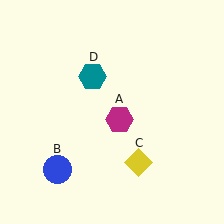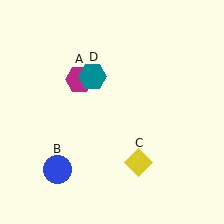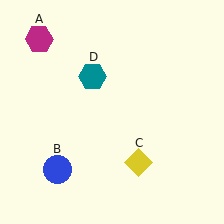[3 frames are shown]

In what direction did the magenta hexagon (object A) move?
The magenta hexagon (object A) moved up and to the left.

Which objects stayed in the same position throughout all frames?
Blue circle (object B) and yellow diamond (object C) and teal hexagon (object D) remained stationary.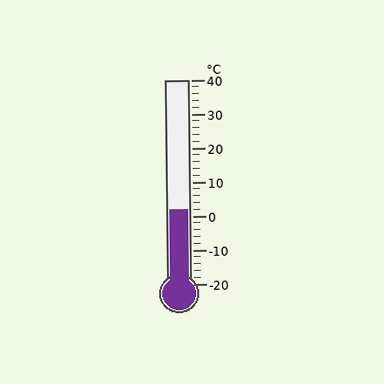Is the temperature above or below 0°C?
The temperature is above 0°C.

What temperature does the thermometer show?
The thermometer shows approximately 2°C.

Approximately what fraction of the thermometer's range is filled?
The thermometer is filled to approximately 35% of its range.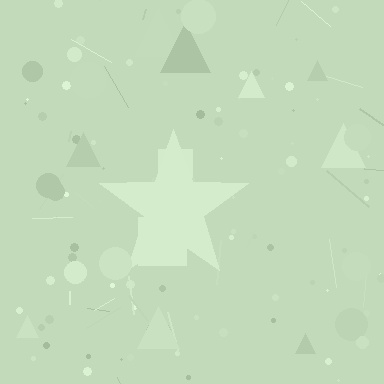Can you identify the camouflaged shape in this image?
The camouflaged shape is a star.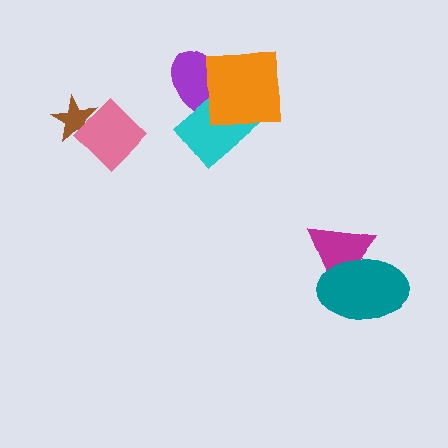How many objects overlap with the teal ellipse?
1 object overlaps with the teal ellipse.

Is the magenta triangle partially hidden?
Yes, it is partially covered by another shape.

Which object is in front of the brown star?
The pink diamond is in front of the brown star.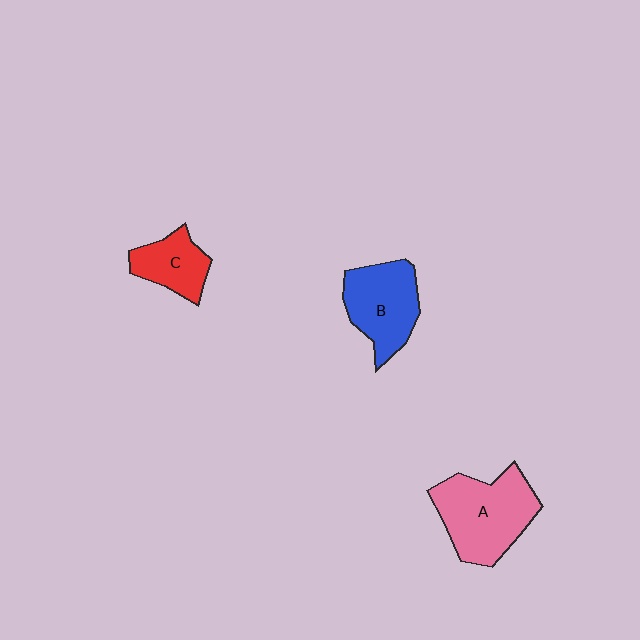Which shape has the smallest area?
Shape C (red).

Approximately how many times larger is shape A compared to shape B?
Approximately 1.3 times.